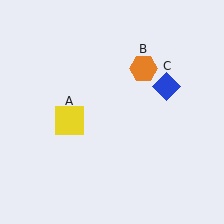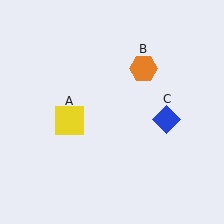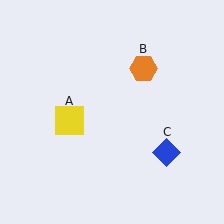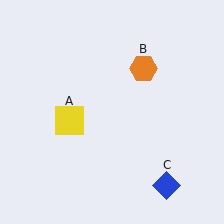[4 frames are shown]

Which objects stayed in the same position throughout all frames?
Yellow square (object A) and orange hexagon (object B) remained stationary.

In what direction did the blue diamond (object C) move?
The blue diamond (object C) moved down.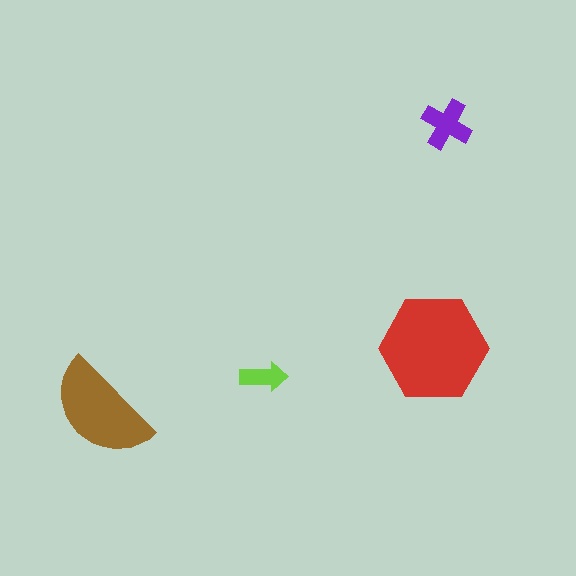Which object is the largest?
The red hexagon.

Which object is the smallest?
The lime arrow.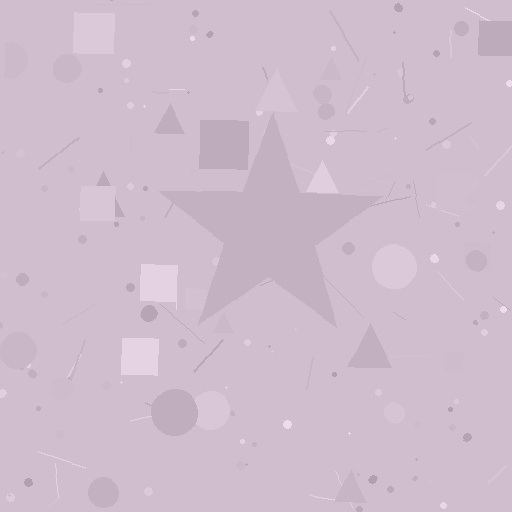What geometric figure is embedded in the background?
A star is embedded in the background.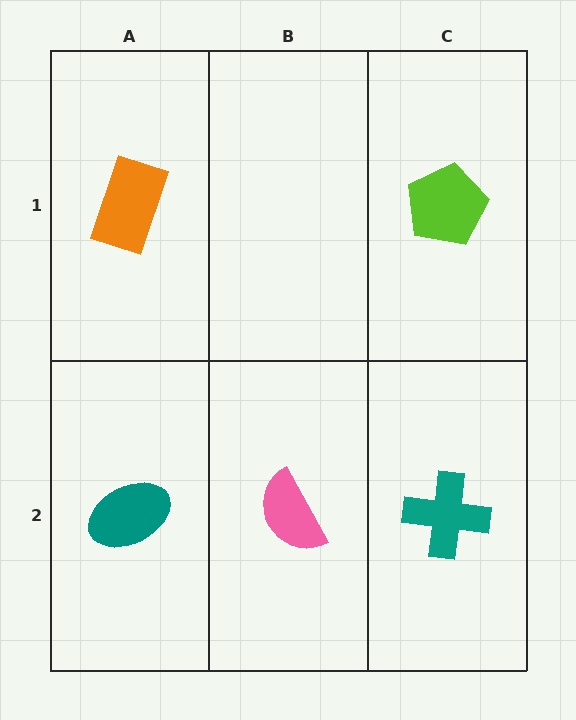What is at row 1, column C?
A lime pentagon.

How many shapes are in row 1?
2 shapes.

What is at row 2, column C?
A teal cross.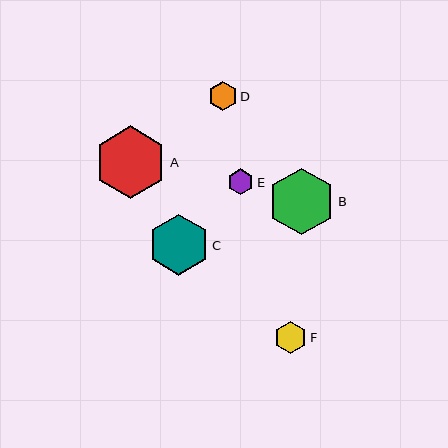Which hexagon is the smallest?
Hexagon E is the smallest with a size of approximately 26 pixels.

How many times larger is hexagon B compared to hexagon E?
Hexagon B is approximately 2.5 times the size of hexagon E.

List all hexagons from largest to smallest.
From largest to smallest: A, B, C, F, D, E.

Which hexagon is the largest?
Hexagon A is the largest with a size of approximately 72 pixels.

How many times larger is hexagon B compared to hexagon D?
Hexagon B is approximately 2.3 times the size of hexagon D.